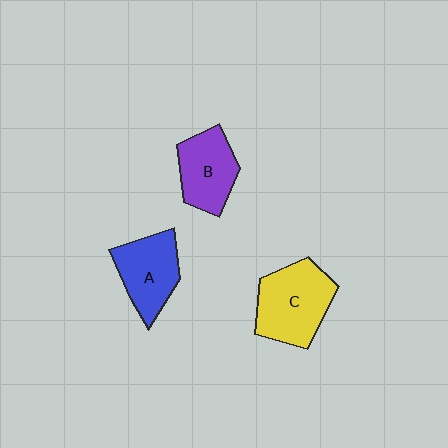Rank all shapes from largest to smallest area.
From largest to smallest: C (yellow), A (blue), B (purple).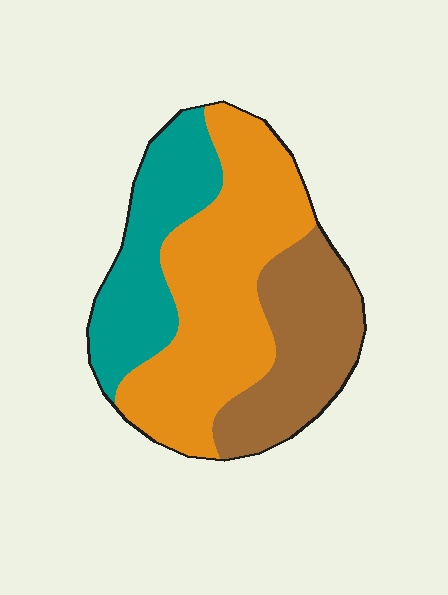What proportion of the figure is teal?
Teal covers around 25% of the figure.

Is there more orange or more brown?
Orange.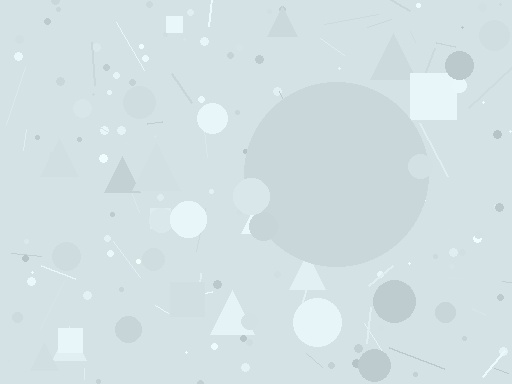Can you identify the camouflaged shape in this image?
The camouflaged shape is a circle.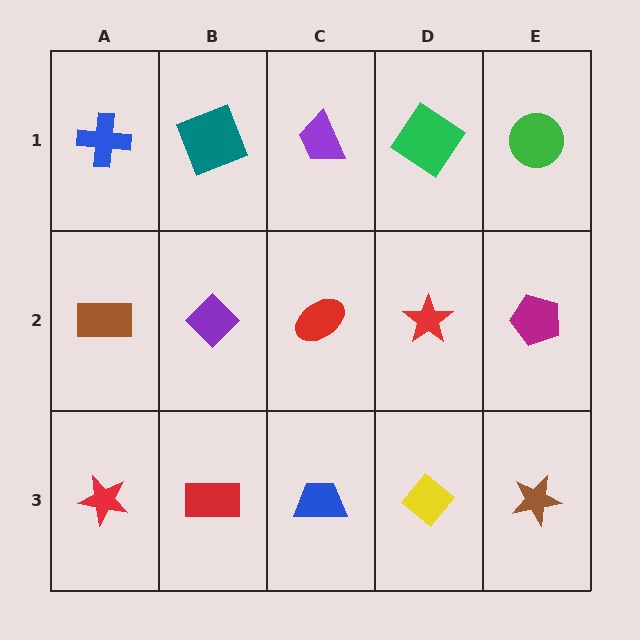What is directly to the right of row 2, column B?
A red ellipse.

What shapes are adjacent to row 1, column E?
A magenta pentagon (row 2, column E), a green diamond (row 1, column D).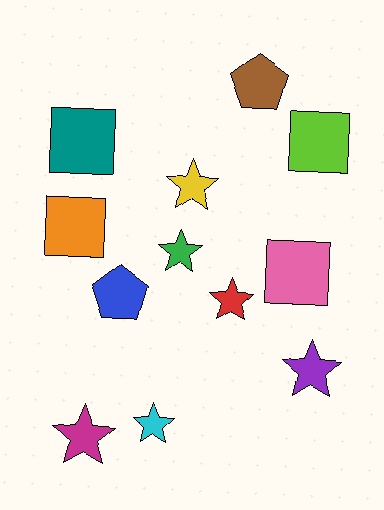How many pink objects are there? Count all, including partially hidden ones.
There is 1 pink object.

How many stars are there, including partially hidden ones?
There are 6 stars.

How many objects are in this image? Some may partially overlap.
There are 12 objects.